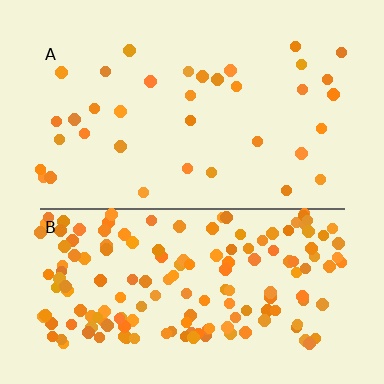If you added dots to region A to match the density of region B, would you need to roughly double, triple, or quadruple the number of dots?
Approximately quadruple.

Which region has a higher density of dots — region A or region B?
B (the bottom).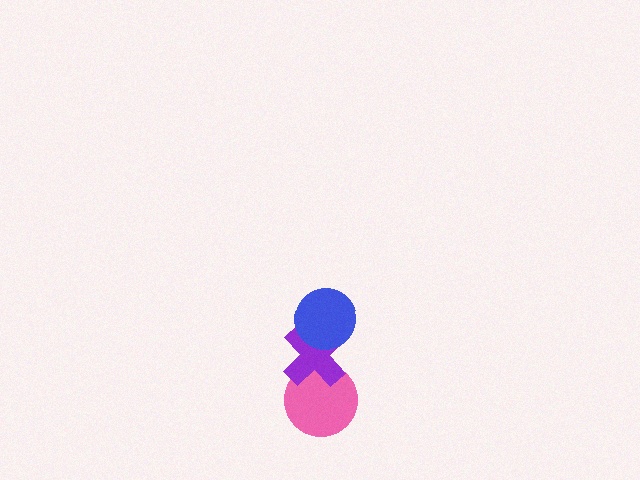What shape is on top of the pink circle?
The purple cross is on top of the pink circle.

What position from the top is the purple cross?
The purple cross is 2nd from the top.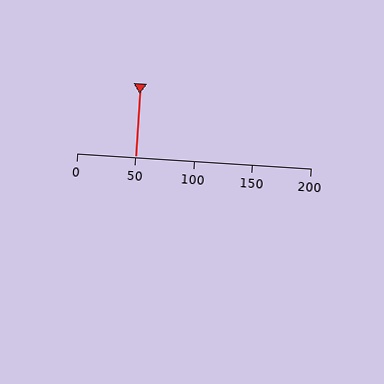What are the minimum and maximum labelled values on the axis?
The axis runs from 0 to 200.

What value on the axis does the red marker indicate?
The marker indicates approximately 50.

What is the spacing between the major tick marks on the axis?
The major ticks are spaced 50 apart.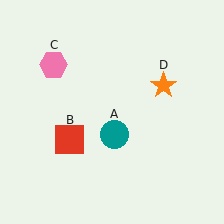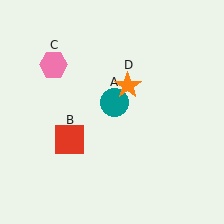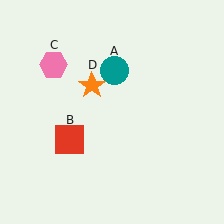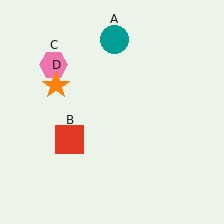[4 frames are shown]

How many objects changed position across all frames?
2 objects changed position: teal circle (object A), orange star (object D).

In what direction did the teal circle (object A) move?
The teal circle (object A) moved up.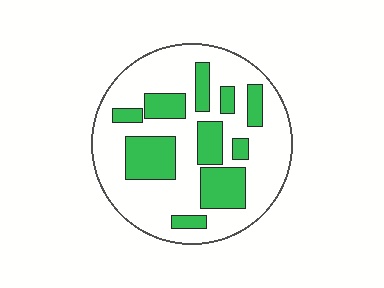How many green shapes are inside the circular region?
10.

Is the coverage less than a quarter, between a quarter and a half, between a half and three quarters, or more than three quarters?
Between a quarter and a half.